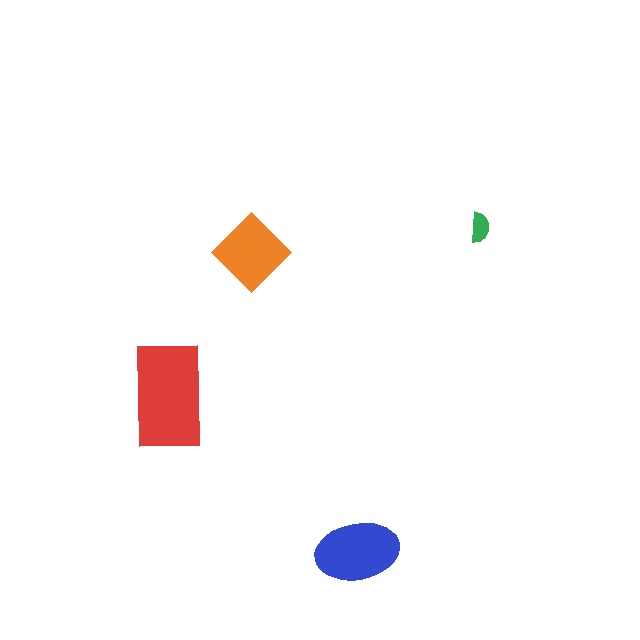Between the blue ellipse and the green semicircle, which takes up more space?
The blue ellipse.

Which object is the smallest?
The green semicircle.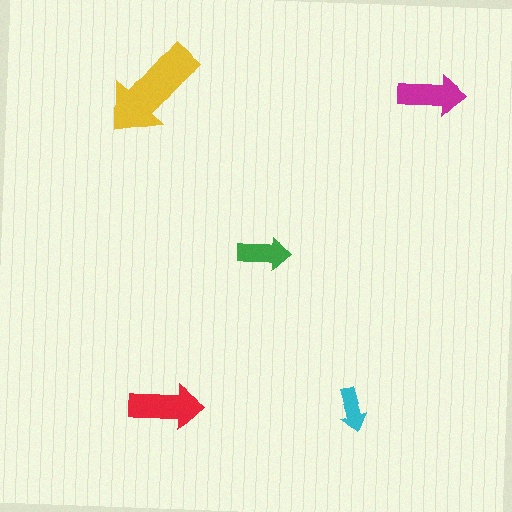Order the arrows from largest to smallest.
the yellow one, the red one, the magenta one, the green one, the cyan one.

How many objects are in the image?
There are 5 objects in the image.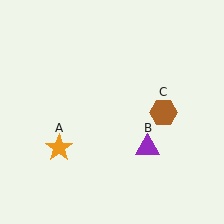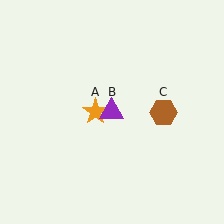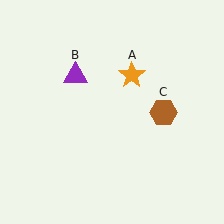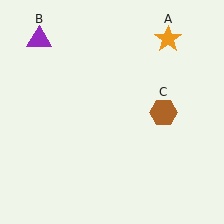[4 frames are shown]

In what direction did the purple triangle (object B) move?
The purple triangle (object B) moved up and to the left.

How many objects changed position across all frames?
2 objects changed position: orange star (object A), purple triangle (object B).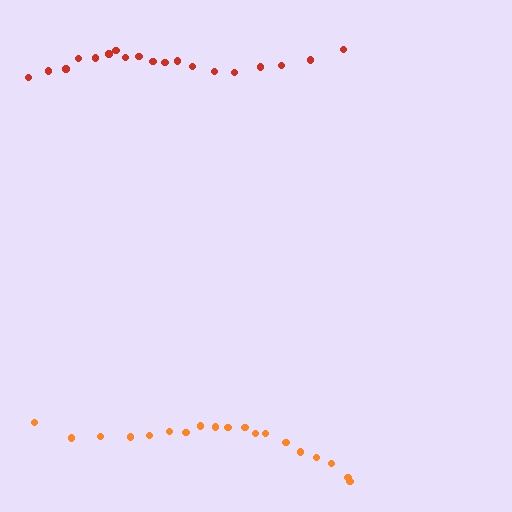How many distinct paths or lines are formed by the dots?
There are 2 distinct paths.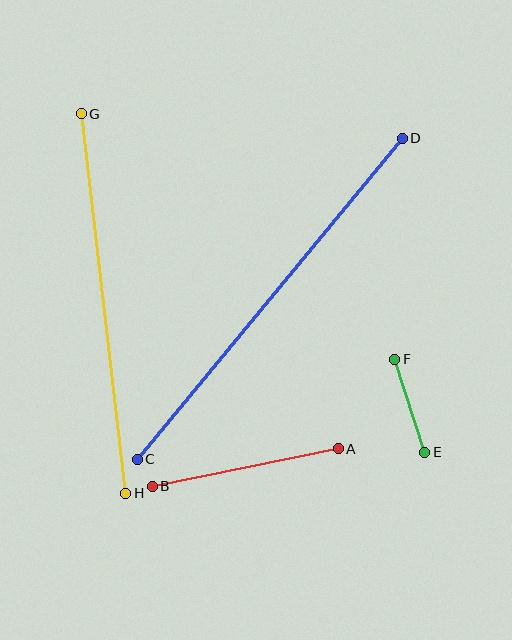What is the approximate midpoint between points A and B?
The midpoint is at approximately (245, 467) pixels.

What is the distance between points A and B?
The distance is approximately 190 pixels.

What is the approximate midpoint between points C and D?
The midpoint is at approximately (270, 299) pixels.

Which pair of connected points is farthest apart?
Points C and D are farthest apart.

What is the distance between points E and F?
The distance is approximately 98 pixels.